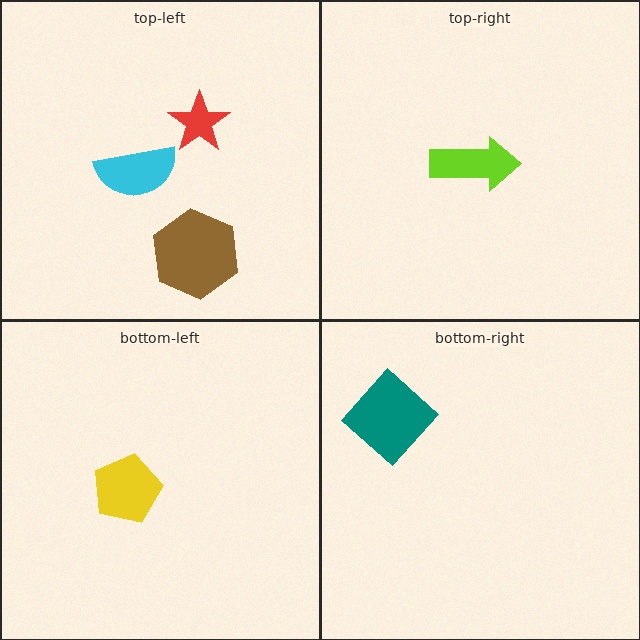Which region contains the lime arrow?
The top-right region.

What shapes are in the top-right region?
The lime arrow.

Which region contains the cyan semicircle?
The top-left region.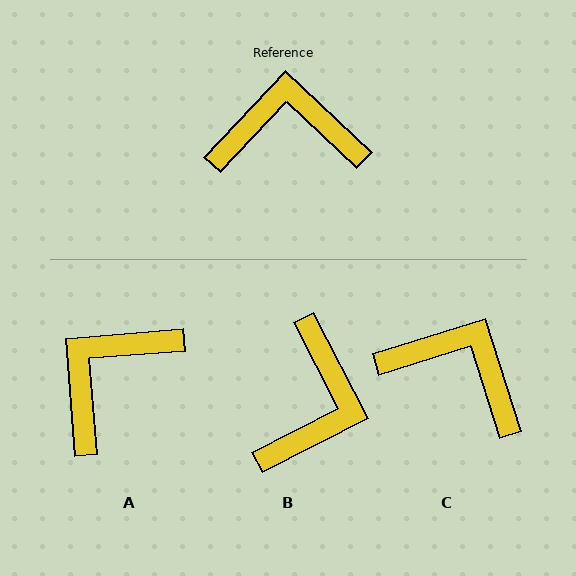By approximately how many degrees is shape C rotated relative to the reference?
Approximately 29 degrees clockwise.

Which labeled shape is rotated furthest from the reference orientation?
B, about 109 degrees away.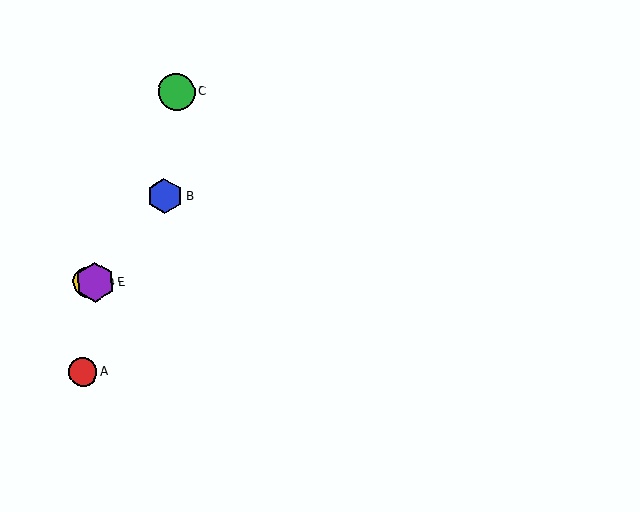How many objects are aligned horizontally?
2 objects (D, E) are aligned horizontally.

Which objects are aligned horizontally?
Objects D, E are aligned horizontally.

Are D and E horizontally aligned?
Yes, both are at y≈282.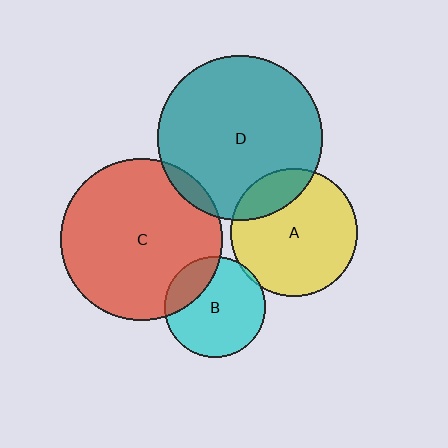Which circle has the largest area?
Circle D (teal).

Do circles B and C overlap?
Yes.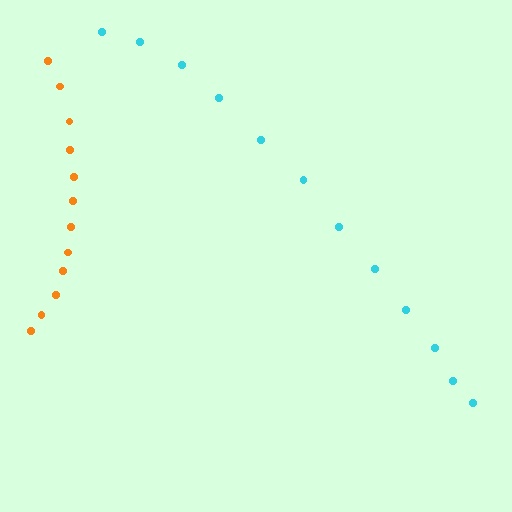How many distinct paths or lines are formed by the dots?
There are 2 distinct paths.